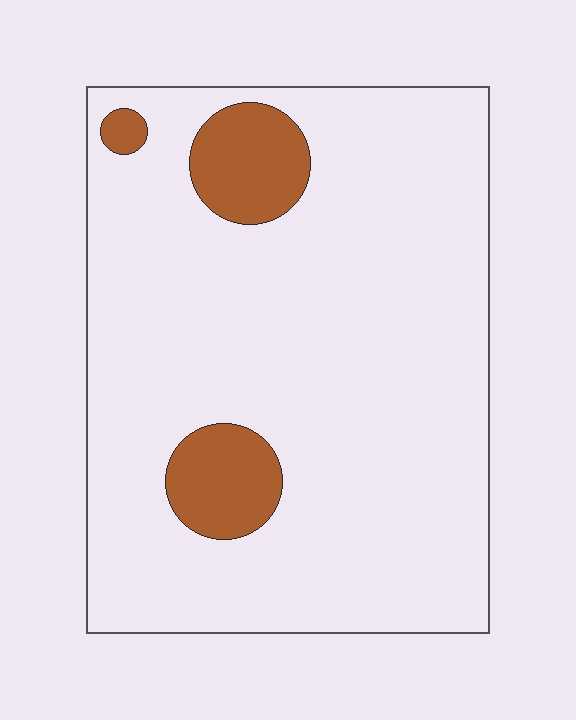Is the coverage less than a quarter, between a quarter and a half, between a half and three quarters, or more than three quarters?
Less than a quarter.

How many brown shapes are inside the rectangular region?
3.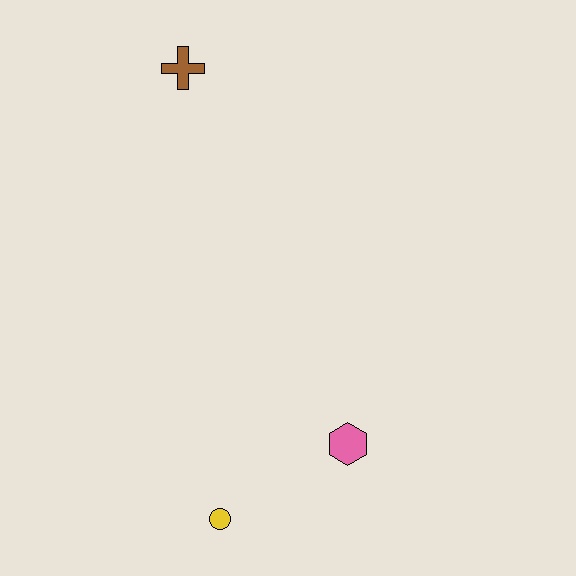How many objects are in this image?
There are 3 objects.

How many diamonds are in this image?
There are no diamonds.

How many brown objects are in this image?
There is 1 brown object.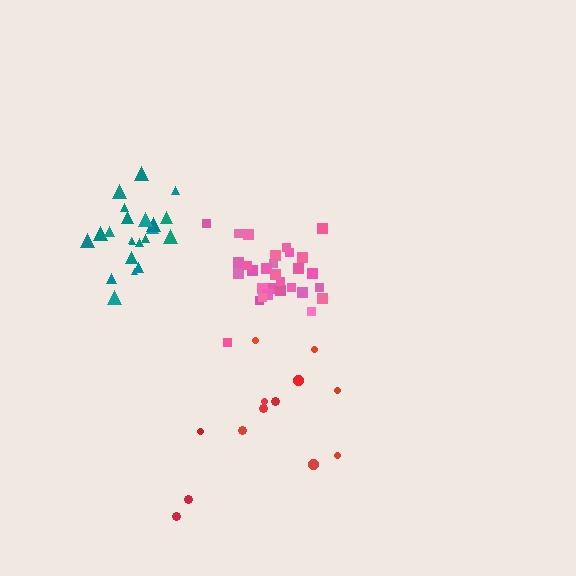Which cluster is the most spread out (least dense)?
Red.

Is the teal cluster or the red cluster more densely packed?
Teal.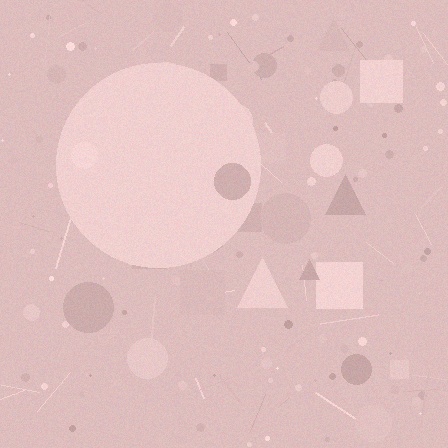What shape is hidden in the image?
A circle is hidden in the image.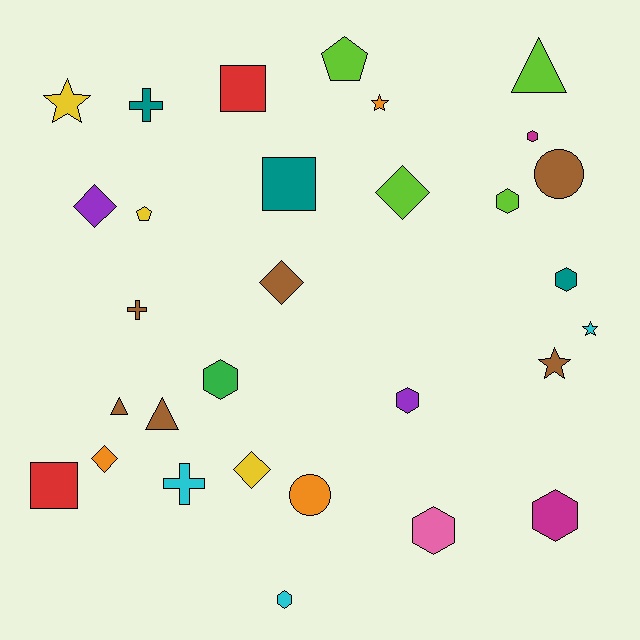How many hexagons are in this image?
There are 8 hexagons.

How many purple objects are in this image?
There are 2 purple objects.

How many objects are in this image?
There are 30 objects.